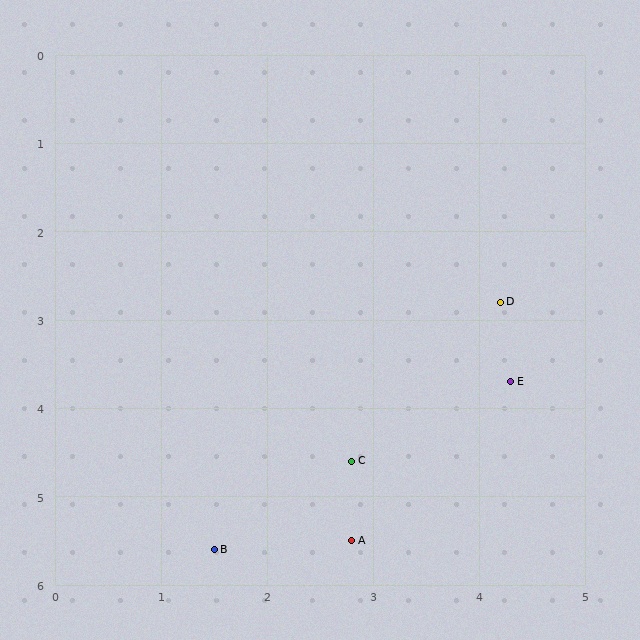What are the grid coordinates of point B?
Point B is at approximately (1.5, 5.6).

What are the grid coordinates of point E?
Point E is at approximately (4.3, 3.7).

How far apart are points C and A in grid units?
Points C and A are about 0.9 grid units apart.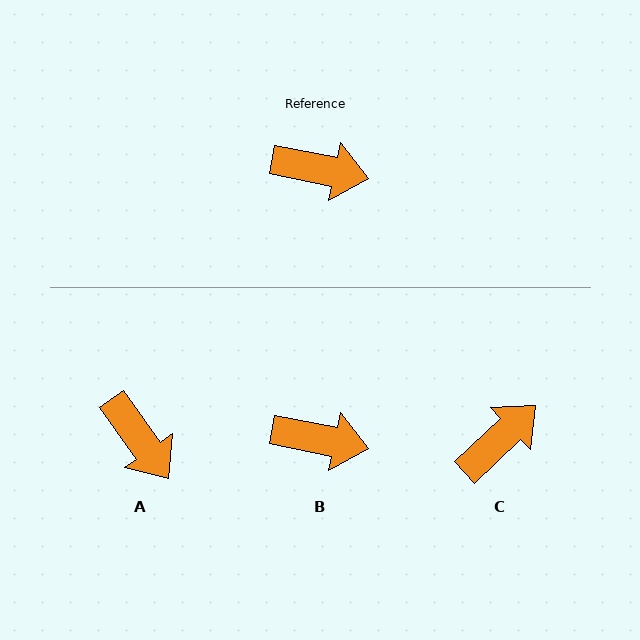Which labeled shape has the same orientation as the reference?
B.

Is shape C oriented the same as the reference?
No, it is off by about 55 degrees.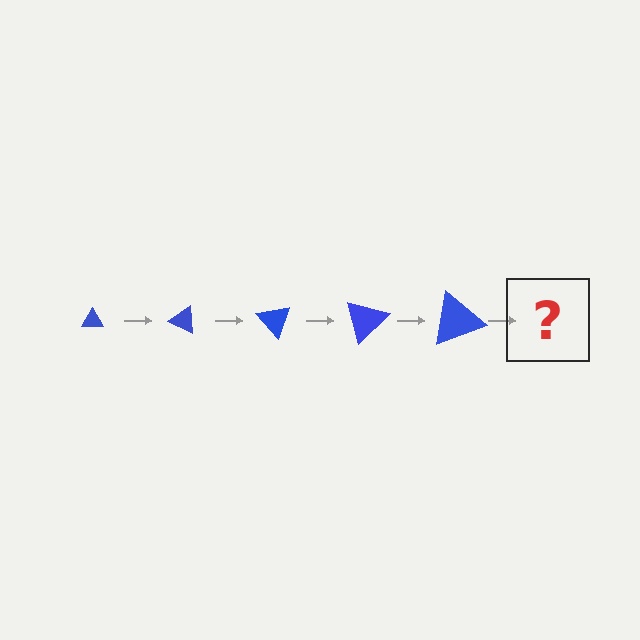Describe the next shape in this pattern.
It should be a triangle, larger than the previous one and rotated 125 degrees from the start.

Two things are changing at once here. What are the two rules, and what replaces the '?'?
The two rules are that the triangle grows larger each step and it rotates 25 degrees each step. The '?' should be a triangle, larger than the previous one and rotated 125 degrees from the start.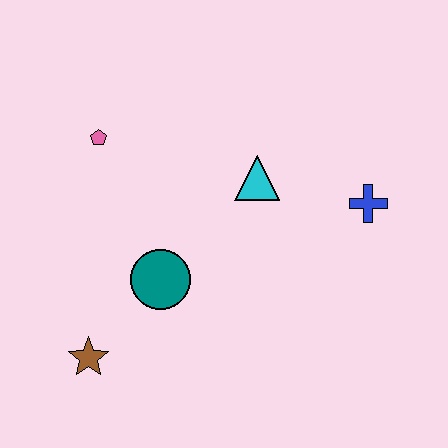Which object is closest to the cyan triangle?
The blue cross is closest to the cyan triangle.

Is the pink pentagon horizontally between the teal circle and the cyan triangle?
No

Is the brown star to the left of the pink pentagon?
Yes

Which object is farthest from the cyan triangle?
The brown star is farthest from the cyan triangle.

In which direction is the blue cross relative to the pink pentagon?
The blue cross is to the right of the pink pentagon.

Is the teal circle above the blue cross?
No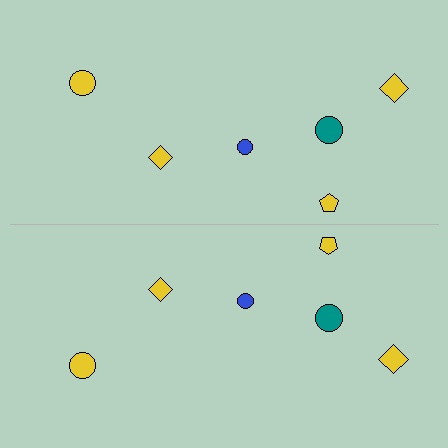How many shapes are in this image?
There are 12 shapes in this image.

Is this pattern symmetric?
Yes, this pattern has bilateral (reflection) symmetry.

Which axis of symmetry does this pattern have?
The pattern has a horizontal axis of symmetry running through the center of the image.